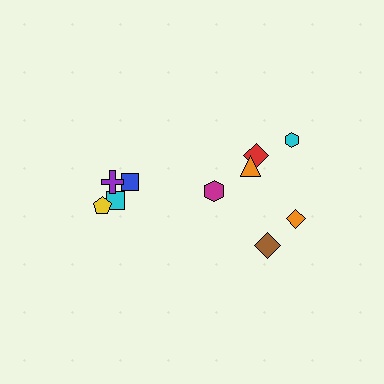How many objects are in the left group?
There are 4 objects.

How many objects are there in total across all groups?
There are 10 objects.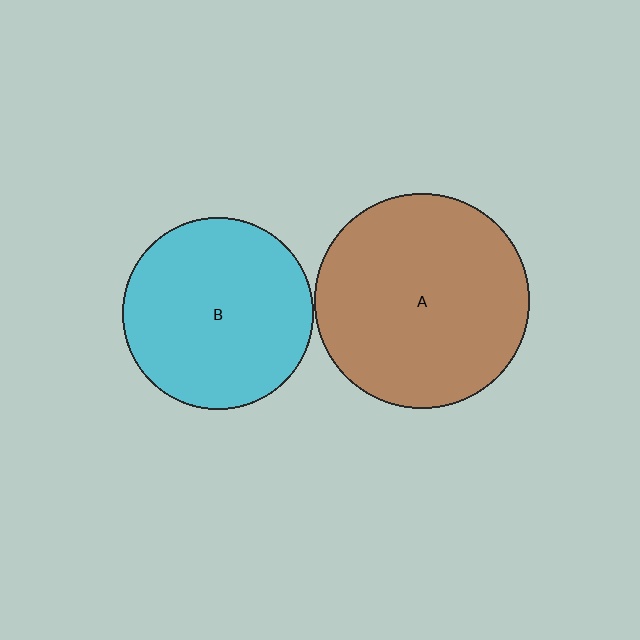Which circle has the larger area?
Circle A (brown).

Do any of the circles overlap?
No, none of the circles overlap.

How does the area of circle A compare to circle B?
Approximately 1.3 times.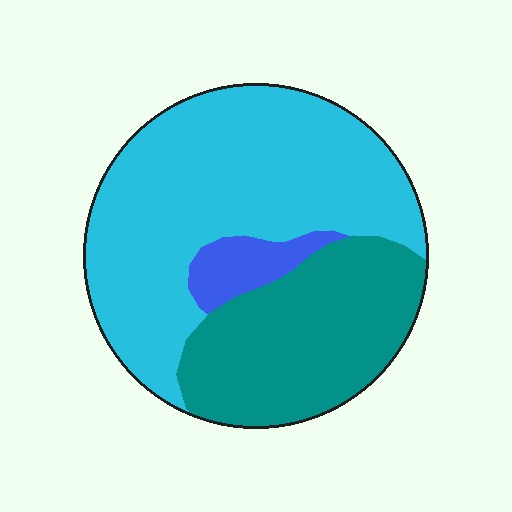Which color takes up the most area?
Cyan, at roughly 60%.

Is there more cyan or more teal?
Cyan.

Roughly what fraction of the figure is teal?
Teal takes up between a quarter and a half of the figure.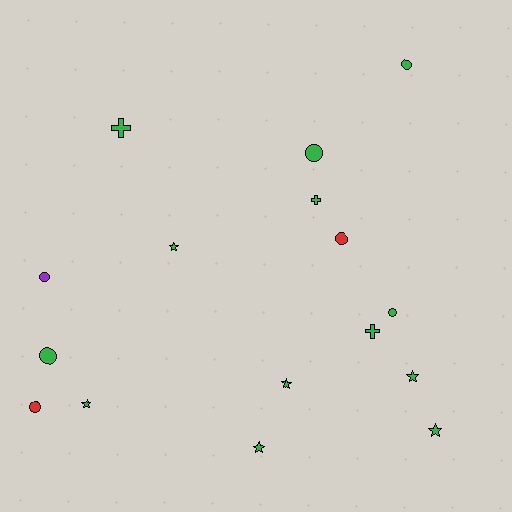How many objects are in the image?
There are 16 objects.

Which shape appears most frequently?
Circle, with 7 objects.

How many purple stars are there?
There are no purple stars.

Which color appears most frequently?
Green, with 13 objects.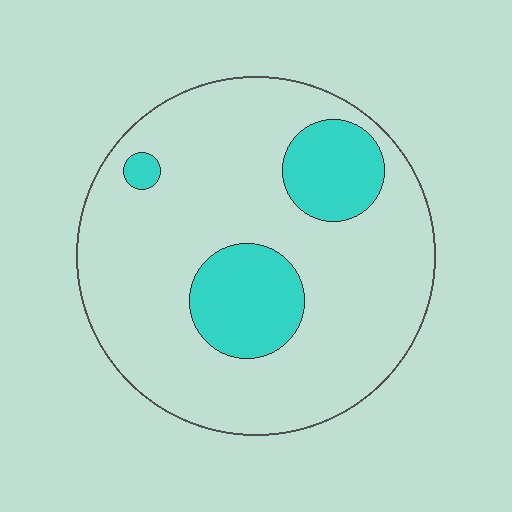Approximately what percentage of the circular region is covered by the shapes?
Approximately 20%.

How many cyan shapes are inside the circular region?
3.